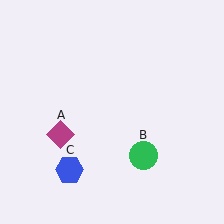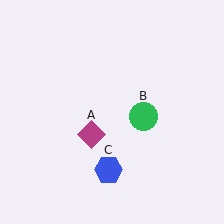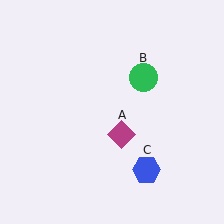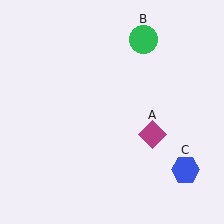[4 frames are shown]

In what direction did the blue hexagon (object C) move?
The blue hexagon (object C) moved right.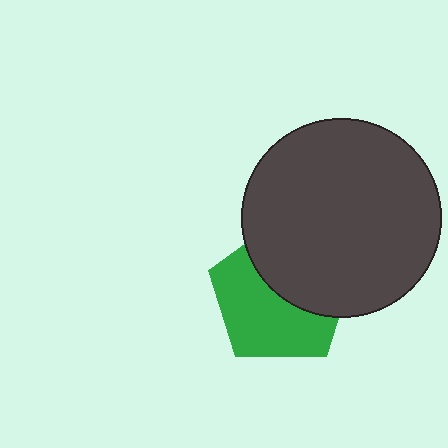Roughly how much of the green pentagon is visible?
About half of it is visible (roughly 55%).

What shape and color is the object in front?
The object in front is a dark gray circle.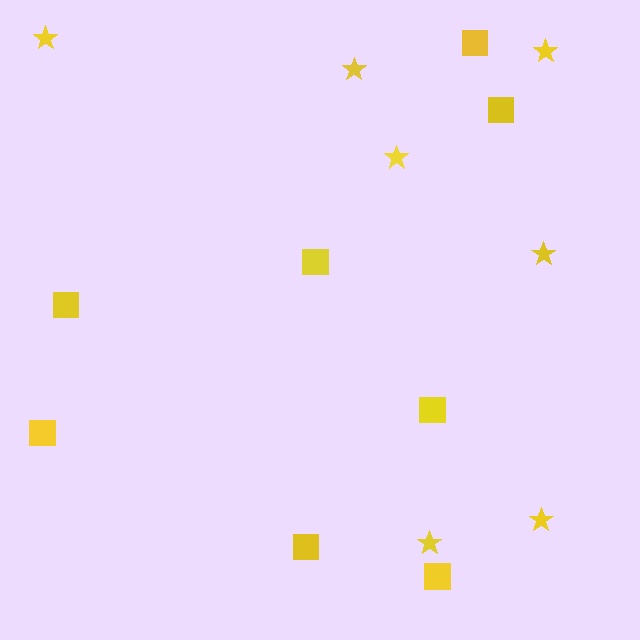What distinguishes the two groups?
There are 2 groups: one group of squares (8) and one group of stars (7).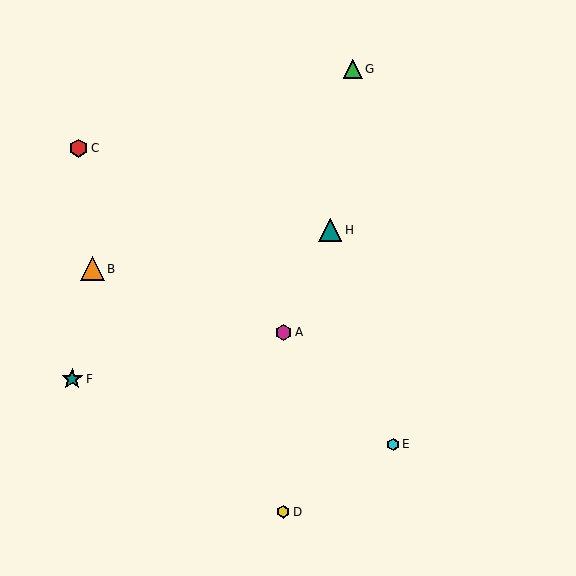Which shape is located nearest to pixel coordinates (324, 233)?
The teal triangle (labeled H) at (330, 230) is nearest to that location.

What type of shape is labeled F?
Shape F is a teal star.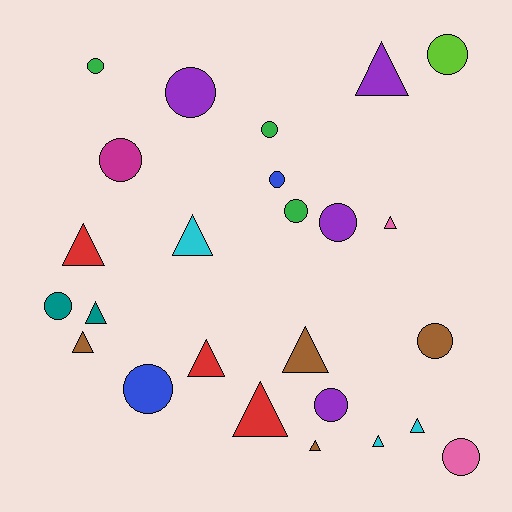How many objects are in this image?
There are 25 objects.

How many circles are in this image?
There are 13 circles.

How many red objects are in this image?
There are 3 red objects.